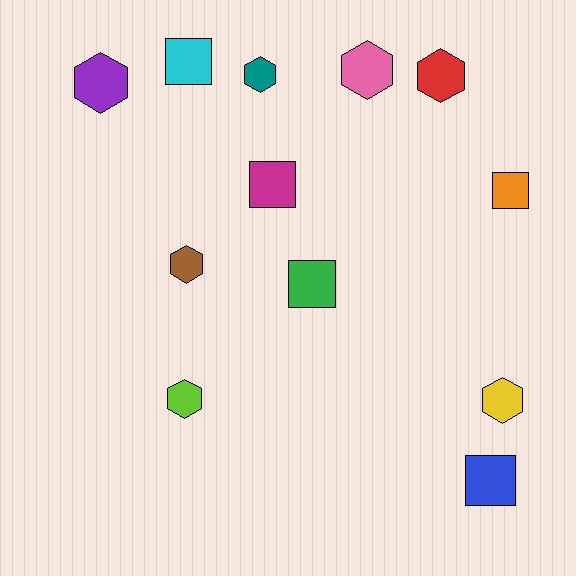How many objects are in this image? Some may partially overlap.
There are 12 objects.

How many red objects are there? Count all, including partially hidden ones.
There is 1 red object.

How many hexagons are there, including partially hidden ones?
There are 7 hexagons.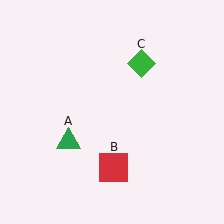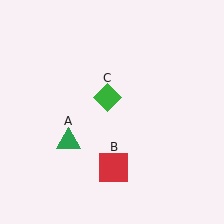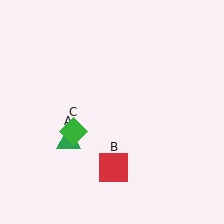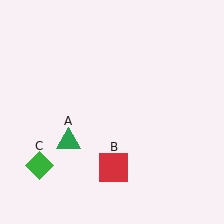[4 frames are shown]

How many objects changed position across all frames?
1 object changed position: green diamond (object C).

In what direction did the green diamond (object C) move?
The green diamond (object C) moved down and to the left.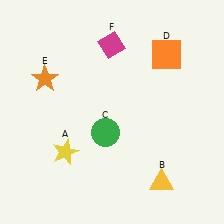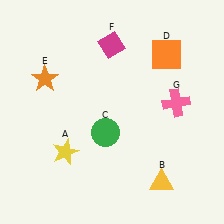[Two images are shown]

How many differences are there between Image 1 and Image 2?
There is 1 difference between the two images.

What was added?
A pink cross (G) was added in Image 2.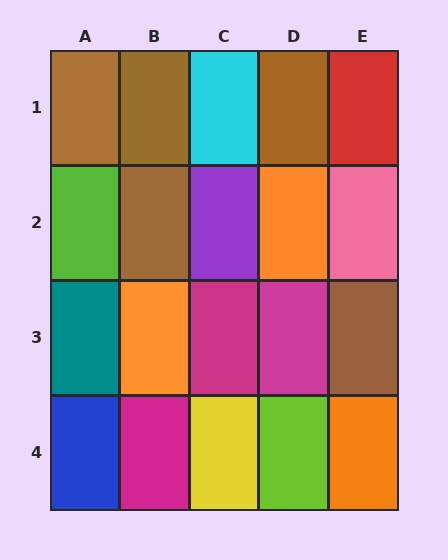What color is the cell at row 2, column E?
Pink.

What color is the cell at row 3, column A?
Teal.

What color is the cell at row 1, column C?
Cyan.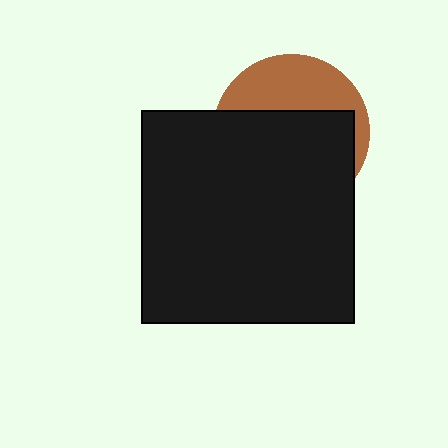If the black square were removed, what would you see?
You would see the complete brown circle.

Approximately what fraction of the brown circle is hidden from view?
Roughly 65% of the brown circle is hidden behind the black square.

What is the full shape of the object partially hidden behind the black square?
The partially hidden object is a brown circle.